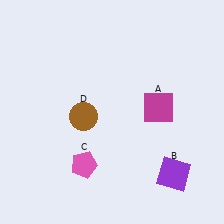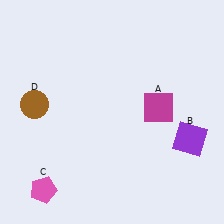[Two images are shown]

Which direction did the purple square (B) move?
The purple square (B) moved up.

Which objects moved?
The objects that moved are: the purple square (B), the pink pentagon (C), the brown circle (D).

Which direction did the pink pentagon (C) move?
The pink pentagon (C) moved left.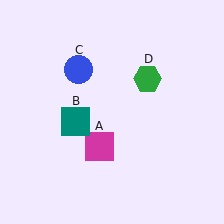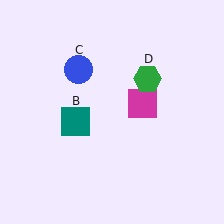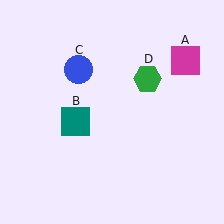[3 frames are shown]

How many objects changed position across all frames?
1 object changed position: magenta square (object A).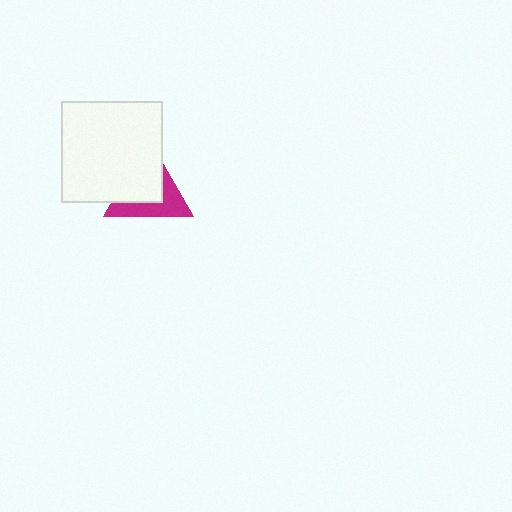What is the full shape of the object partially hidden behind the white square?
The partially hidden object is a magenta triangle.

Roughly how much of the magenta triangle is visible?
A small part of it is visible (roughly 44%).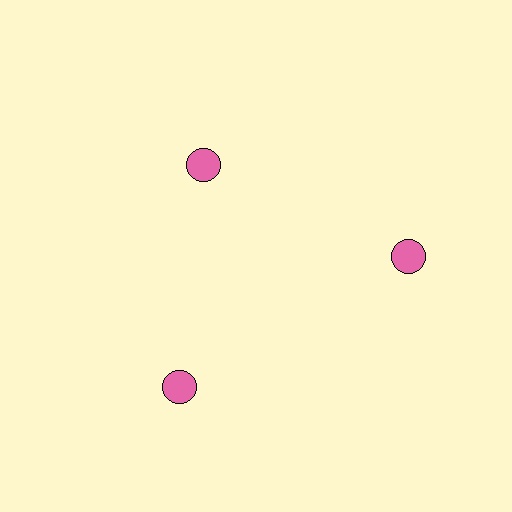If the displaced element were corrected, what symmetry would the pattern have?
It would have 3-fold rotational symmetry — the pattern would map onto itself every 120 degrees.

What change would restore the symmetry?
The symmetry would be restored by moving it outward, back onto the ring so that all 3 circles sit at equal angles and equal distance from the center.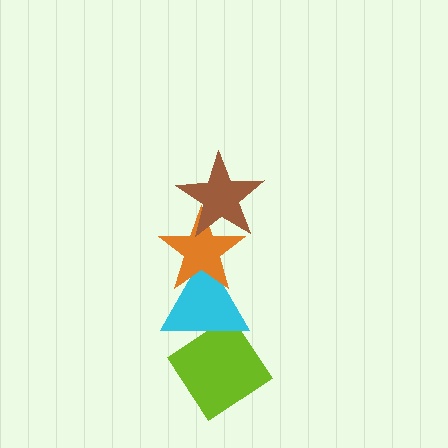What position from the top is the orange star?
The orange star is 2nd from the top.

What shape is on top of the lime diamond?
The cyan triangle is on top of the lime diamond.